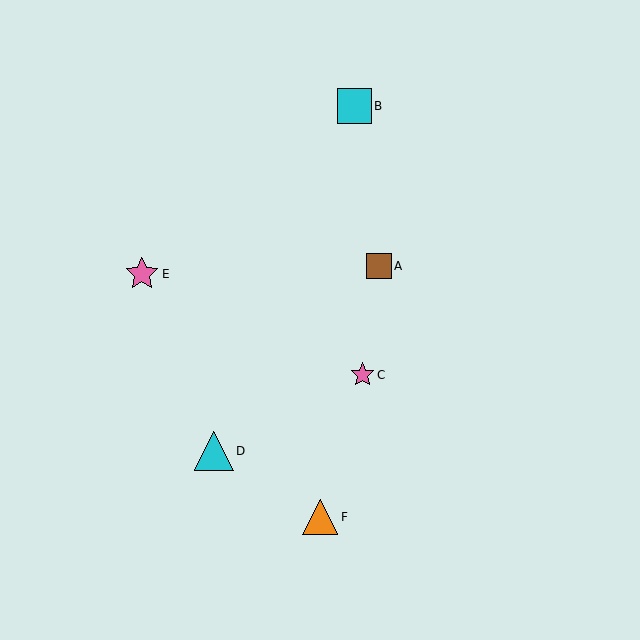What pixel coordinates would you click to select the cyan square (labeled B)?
Click at (354, 106) to select the cyan square B.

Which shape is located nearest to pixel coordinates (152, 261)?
The pink star (labeled E) at (142, 274) is nearest to that location.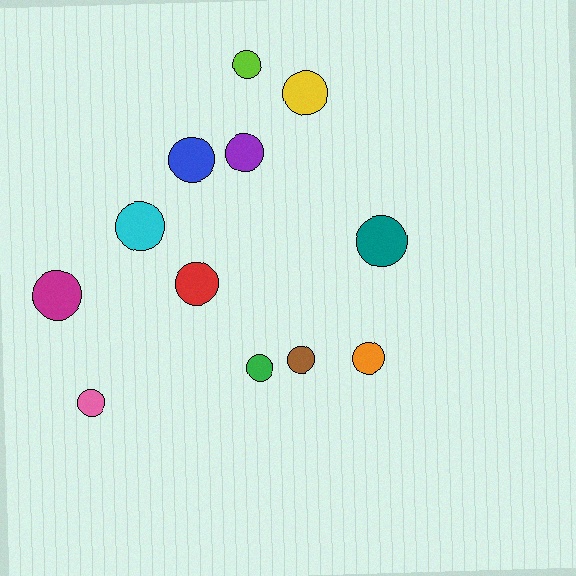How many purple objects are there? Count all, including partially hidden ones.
There is 1 purple object.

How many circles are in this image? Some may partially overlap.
There are 12 circles.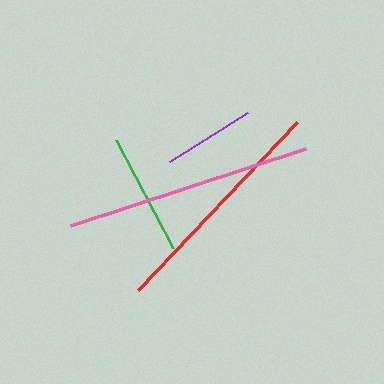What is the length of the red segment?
The red segment is approximately 231 pixels long.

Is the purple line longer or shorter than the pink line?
The pink line is longer than the purple line.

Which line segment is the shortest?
The purple line is the shortest at approximately 92 pixels.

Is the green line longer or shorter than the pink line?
The pink line is longer than the green line.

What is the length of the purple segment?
The purple segment is approximately 92 pixels long.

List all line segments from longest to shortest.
From longest to shortest: pink, red, green, purple.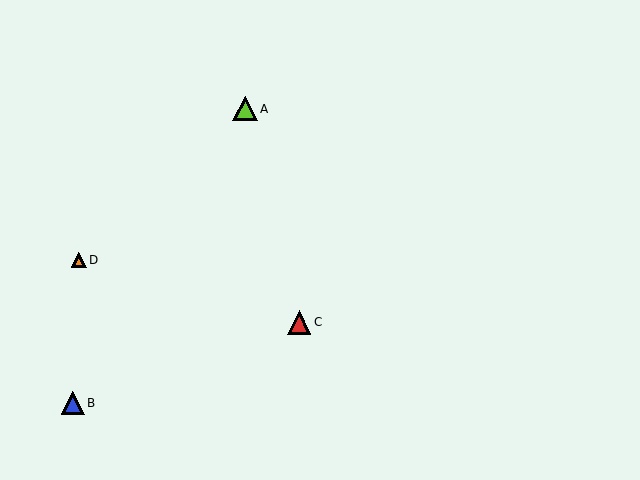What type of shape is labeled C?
Shape C is a red triangle.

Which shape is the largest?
The lime triangle (labeled A) is the largest.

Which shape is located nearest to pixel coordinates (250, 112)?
The lime triangle (labeled A) at (245, 109) is nearest to that location.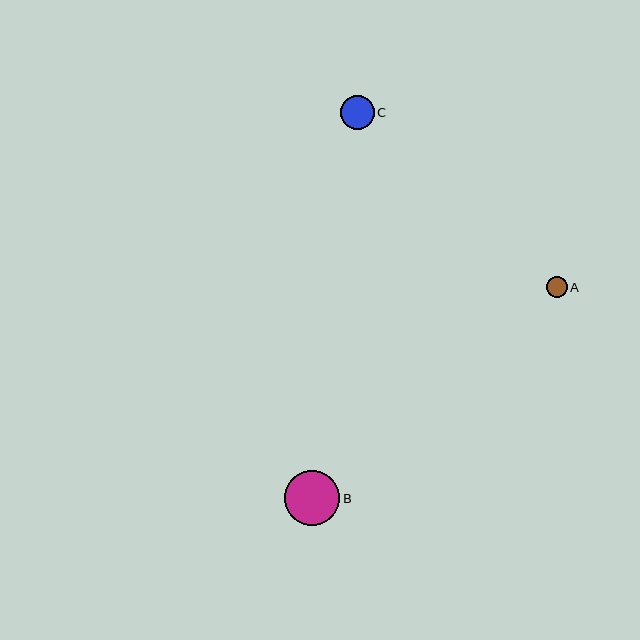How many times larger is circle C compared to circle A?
Circle C is approximately 1.6 times the size of circle A.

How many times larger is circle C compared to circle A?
Circle C is approximately 1.6 times the size of circle A.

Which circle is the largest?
Circle B is the largest with a size of approximately 55 pixels.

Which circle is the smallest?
Circle A is the smallest with a size of approximately 21 pixels.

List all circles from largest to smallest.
From largest to smallest: B, C, A.